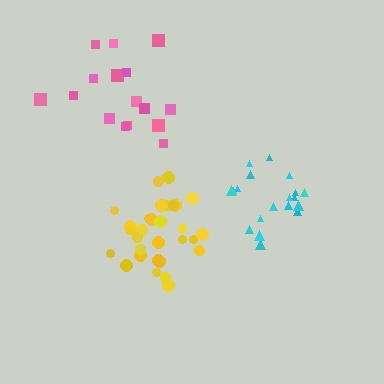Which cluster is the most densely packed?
Yellow.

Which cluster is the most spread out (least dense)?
Pink.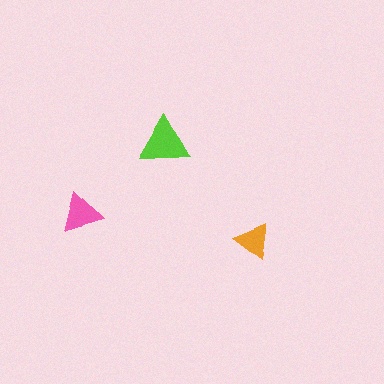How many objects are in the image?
There are 3 objects in the image.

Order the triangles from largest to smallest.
the lime one, the pink one, the orange one.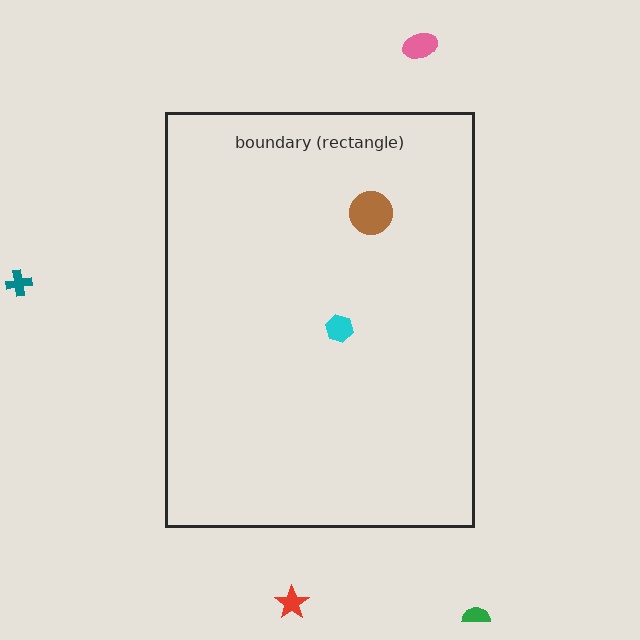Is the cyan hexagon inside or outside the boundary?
Inside.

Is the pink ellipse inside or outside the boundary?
Outside.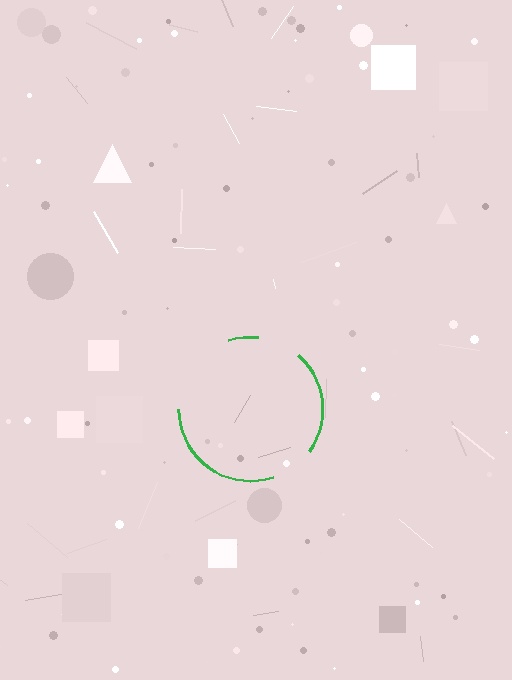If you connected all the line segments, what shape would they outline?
They would outline a circle.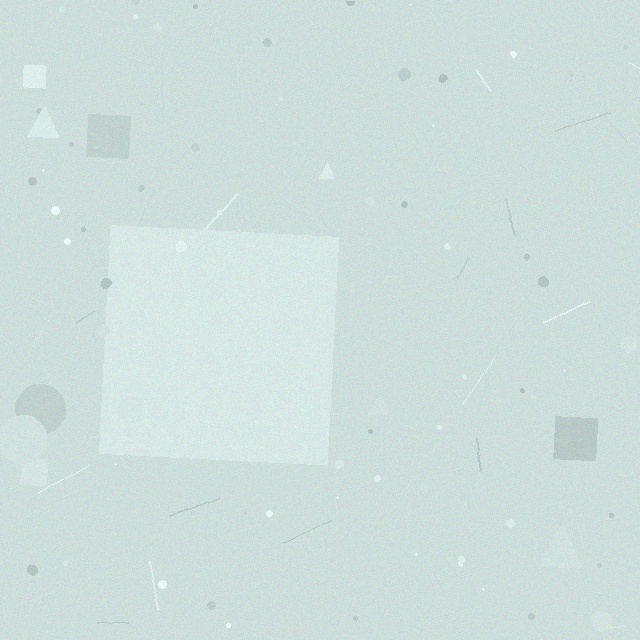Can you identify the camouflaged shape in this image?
The camouflaged shape is a square.